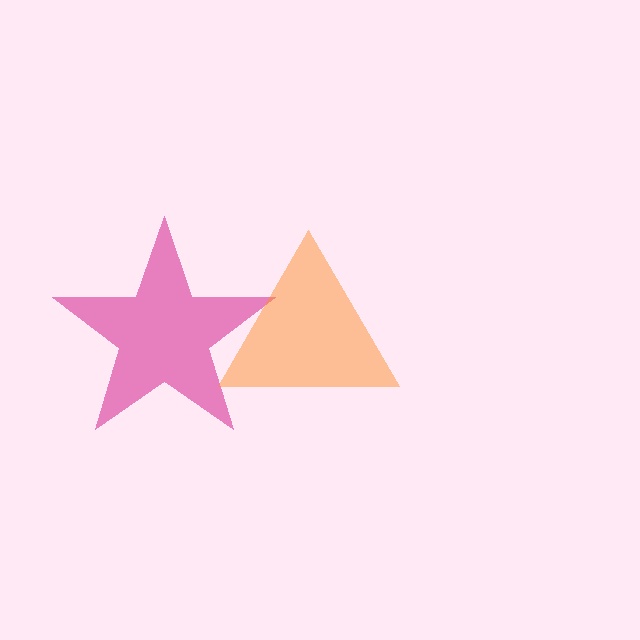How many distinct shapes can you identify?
There are 2 distinct shapes: a magenta star, an orange triangle.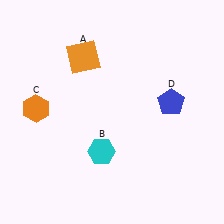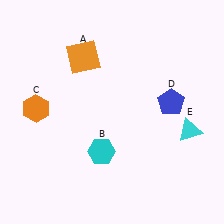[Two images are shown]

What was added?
A cyan triangle (E) was added in Image 2.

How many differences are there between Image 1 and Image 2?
There is 1 difference between the two images.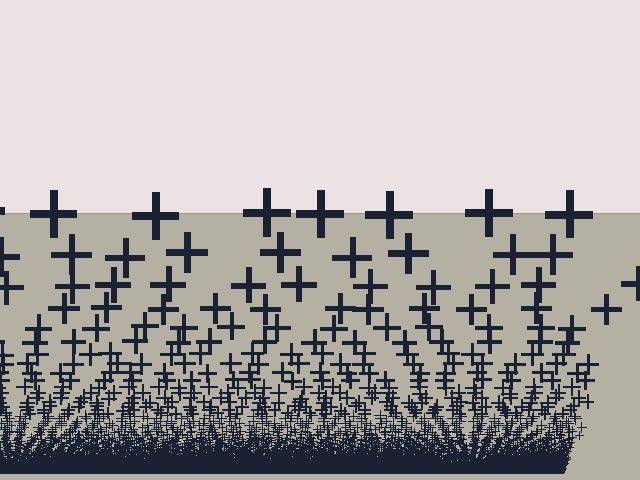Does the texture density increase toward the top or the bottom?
Density increases toward the bottom.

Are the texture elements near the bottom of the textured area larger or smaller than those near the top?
Smaller. The gradient is inverted — elements near the bottom are smaller and denser.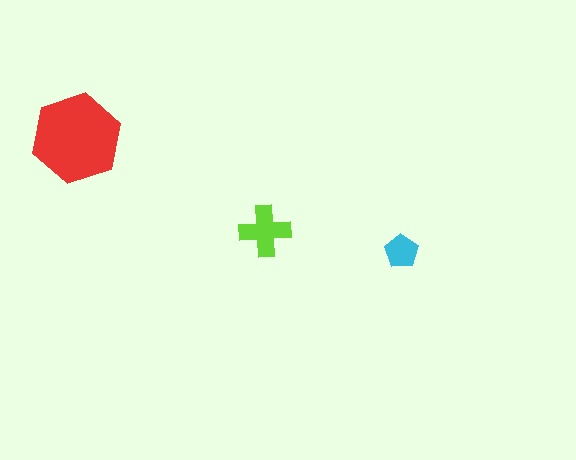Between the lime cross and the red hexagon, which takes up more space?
The red hexagon.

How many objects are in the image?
There are 3 objects in the image.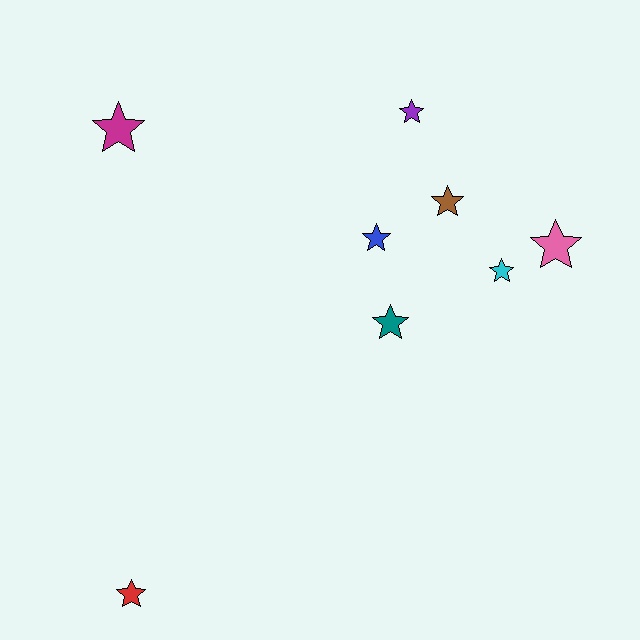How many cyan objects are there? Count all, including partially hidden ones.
There is 1 cyan object.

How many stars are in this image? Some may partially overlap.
There are 8 stars.